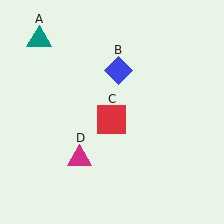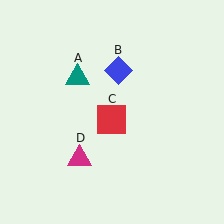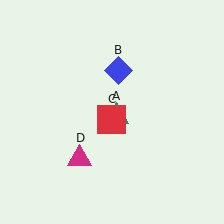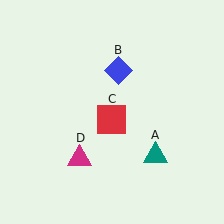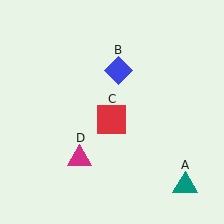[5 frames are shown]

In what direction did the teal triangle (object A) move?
The teal triangle (object A) moved down and to the right.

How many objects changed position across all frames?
1 object changed position: teal triangle (object A).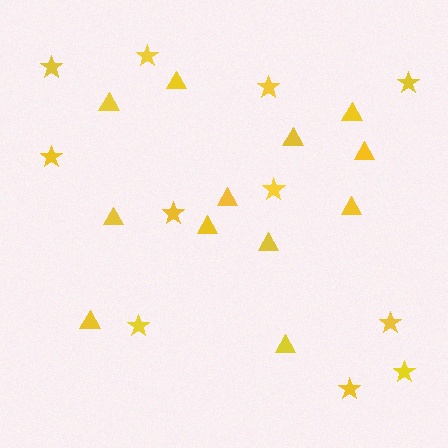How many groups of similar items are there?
There are 2 groups: one group of stars (11) and one group of triangles (12).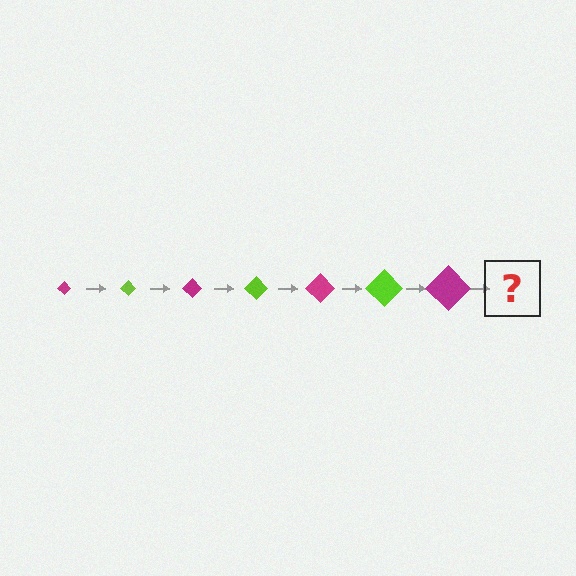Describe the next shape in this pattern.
It should be a lime diamond, larger than the previous one.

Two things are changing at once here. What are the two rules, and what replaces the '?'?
The two rules are that the diamond grows larger each step and the color cycles through magenta and lime. The '?' should be a lime diamond, larger than the previous one.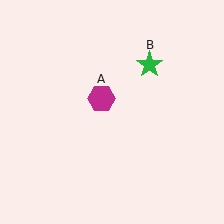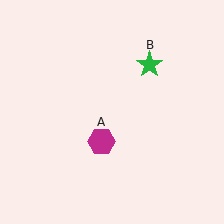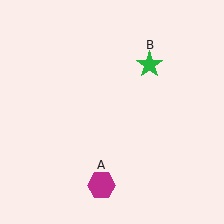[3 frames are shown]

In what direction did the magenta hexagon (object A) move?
The magenta hexagon (object A) moved down.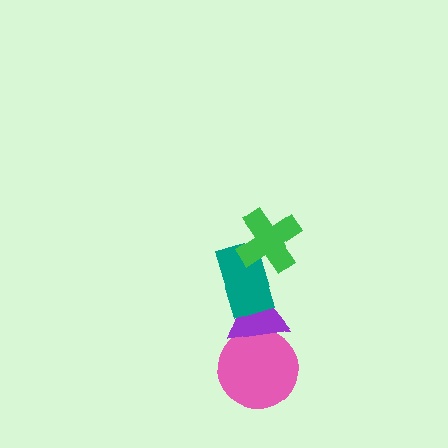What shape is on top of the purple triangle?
The teal rectangle is on top of the purple triangle.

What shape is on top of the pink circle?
The purple triangle is on top of the pink circle.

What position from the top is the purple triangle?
The purple triangle is 3rd from the top.